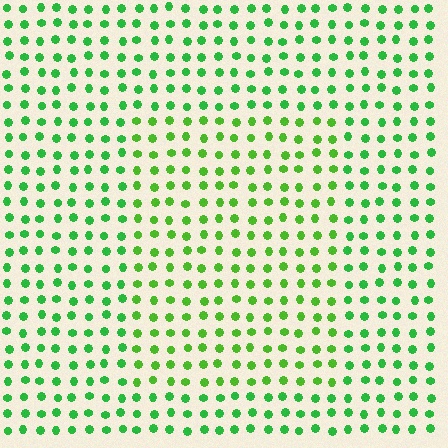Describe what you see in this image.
The image is filled with small green elements in a uniform arrangement. A rectangle-shaped region is visible where the elements are tinted to a slightly different hue, forming a subtle color boundary.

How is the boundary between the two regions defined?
The boundary is defined purely by a slight shift in hue (about 22 degrees). Spacing, size, and orientation are identical on both sides.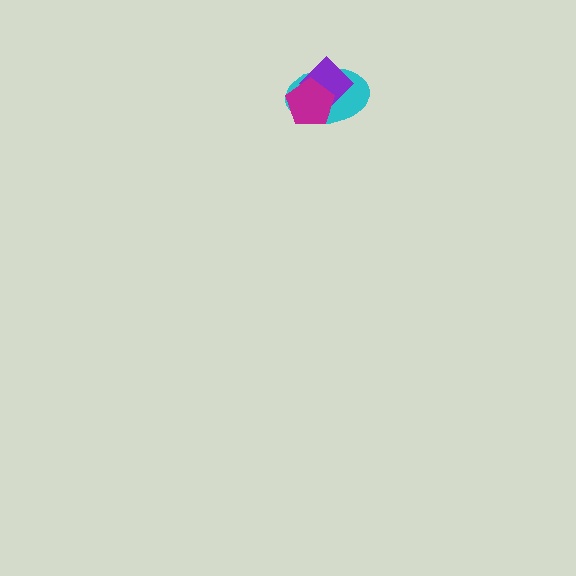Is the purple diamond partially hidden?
Yes, it is partially covered by another shape.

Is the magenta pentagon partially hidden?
No, no other shape covers it.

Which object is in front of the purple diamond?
The magenta pentagon is in front of the purple diamond.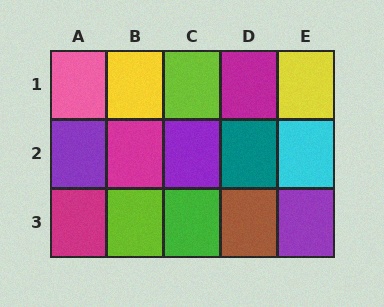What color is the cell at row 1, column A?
Pink.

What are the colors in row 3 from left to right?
Magenta, lime, green, brown, purple.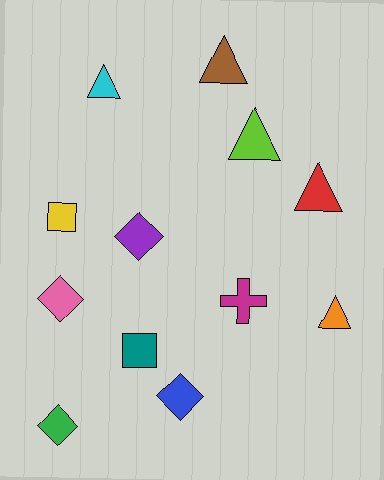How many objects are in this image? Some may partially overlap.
There are 12 objects.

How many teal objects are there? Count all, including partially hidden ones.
There is 1 teal object.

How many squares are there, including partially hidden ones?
There are 2 squares.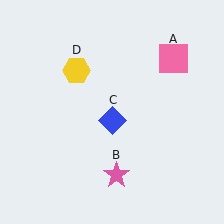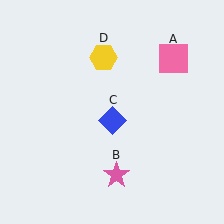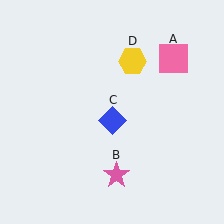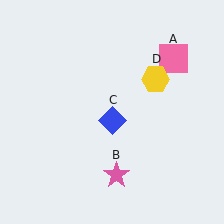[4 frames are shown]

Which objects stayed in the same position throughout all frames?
Pink square (object A) and pink star (object B) and blue diamond (object C) remained stationary.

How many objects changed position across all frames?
1 object changed position: yellow hexagon (object D).